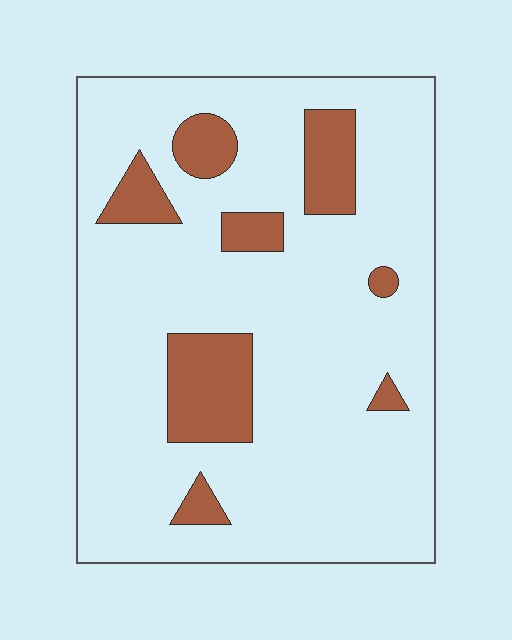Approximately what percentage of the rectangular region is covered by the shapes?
Approximately 15%.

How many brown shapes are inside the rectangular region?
8.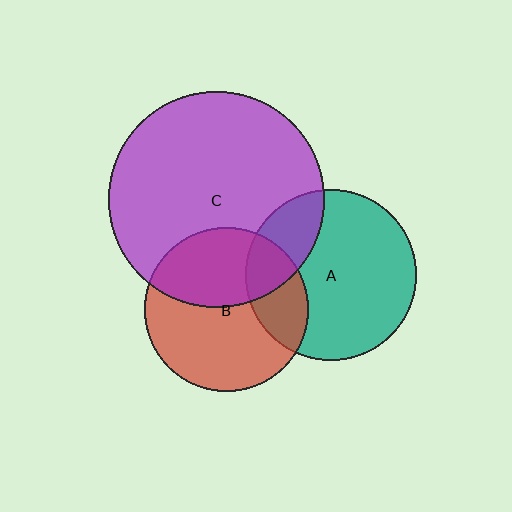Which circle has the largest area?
Circle C (purple).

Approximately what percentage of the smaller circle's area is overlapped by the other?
Approximately 25%.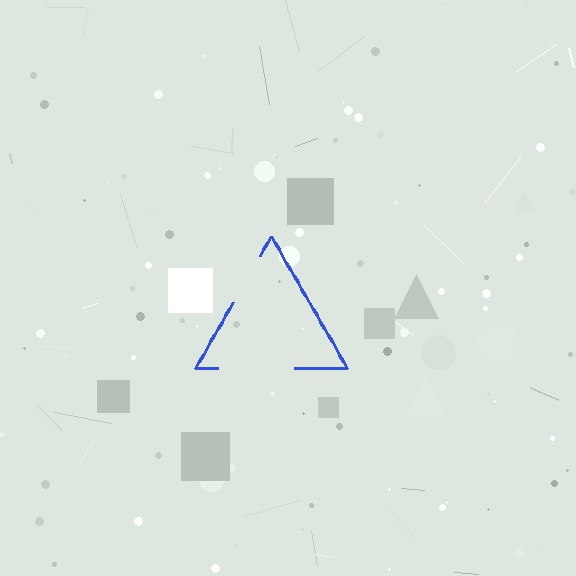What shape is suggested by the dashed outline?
The dashed outline suggests a triangle.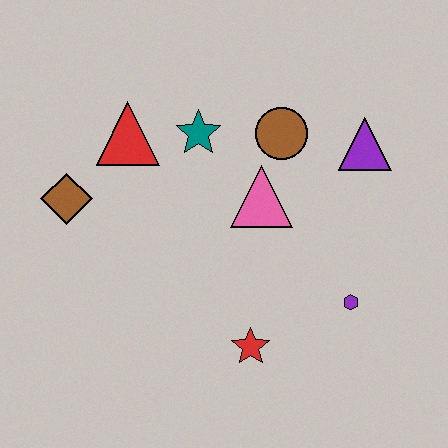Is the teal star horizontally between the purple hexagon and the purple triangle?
No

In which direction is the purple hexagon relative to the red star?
The purple hexagon is to the right of the red star.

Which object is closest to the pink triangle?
The brown circle is closest to the pink triangle.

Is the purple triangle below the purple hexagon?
No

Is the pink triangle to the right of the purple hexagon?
No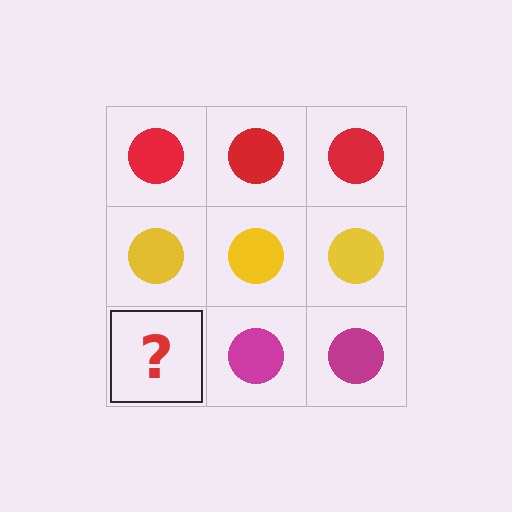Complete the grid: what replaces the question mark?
The question mark should be replaced with a magenta circle.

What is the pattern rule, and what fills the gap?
The rule is that each row has a consistent color. The gap should be filled with a magenta circle.